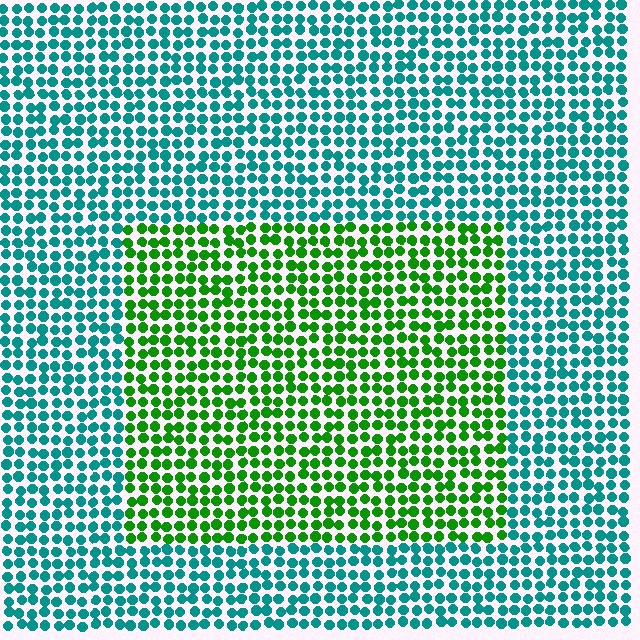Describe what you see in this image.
The image is filled with small teal elements in a uniform arrangement. A rectangle-shaped region is visible where the elements are tinted to a slightly different hue, forming a subtle color boundary.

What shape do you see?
I see a rectangle.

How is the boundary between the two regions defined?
The boundary is defined purely by a slight shift in hue (about 58 degrees). Spacing, size, and orientation are identical on both sides.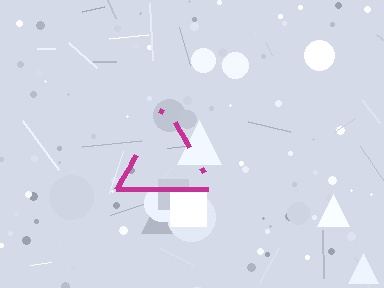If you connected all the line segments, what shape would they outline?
They would outline a triangle.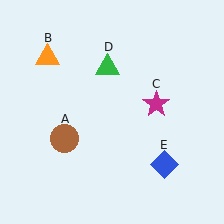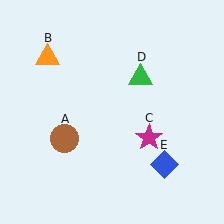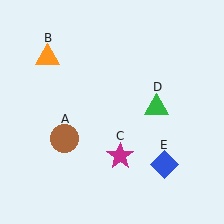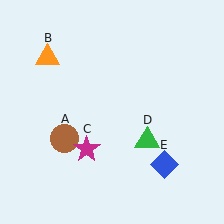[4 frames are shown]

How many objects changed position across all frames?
2 objects changed position: magenta star (object C), green triangle (object D).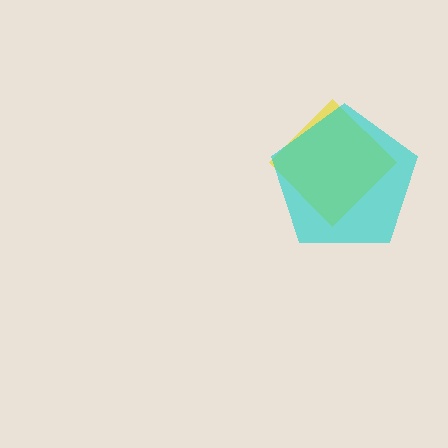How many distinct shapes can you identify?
There are 2 distinct shapes: a yellow diamond, a cyan pentagon.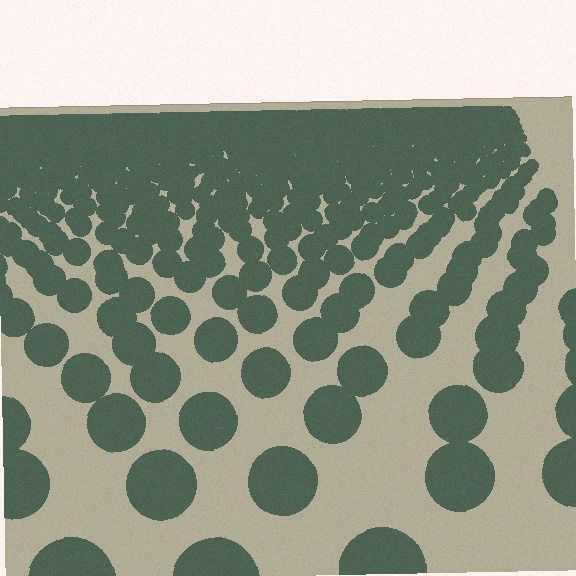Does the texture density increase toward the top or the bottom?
Density increases toward the top.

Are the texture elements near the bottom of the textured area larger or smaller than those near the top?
Larger. Near the bottom, elements are closer to the viewer and appear at a bigger on-screen size.